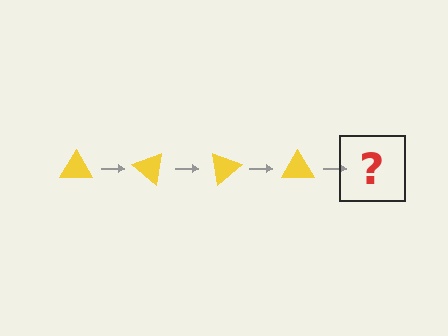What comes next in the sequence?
The next element should be a yellow triangle rotated 160 degrees.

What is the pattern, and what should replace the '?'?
The pattern is that the triangle rotates 40 degrees each step. The '?' should be a yellow triangle rotated 160 degrees.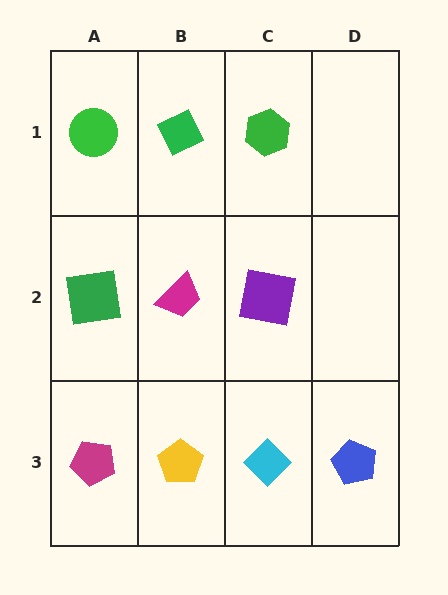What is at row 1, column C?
A green hexagon.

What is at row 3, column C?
A cyan diamond.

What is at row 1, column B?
A green diamond.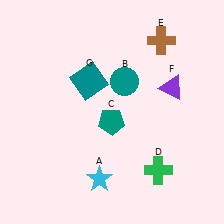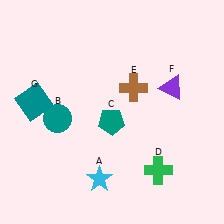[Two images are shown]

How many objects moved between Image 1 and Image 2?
3 objects moved between the two images.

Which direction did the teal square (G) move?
The teal square (G) moved left.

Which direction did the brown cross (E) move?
The brown cross (E) moved down.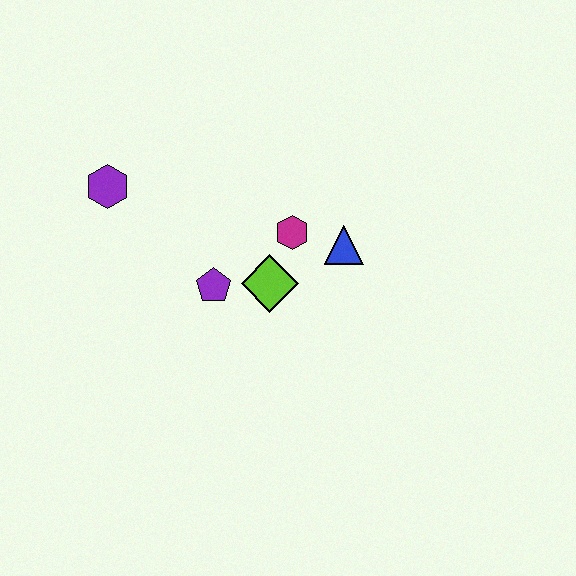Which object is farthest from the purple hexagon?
The blue triangle is farthest from the purple hexagon.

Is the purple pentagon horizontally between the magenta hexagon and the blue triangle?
No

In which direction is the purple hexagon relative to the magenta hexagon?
The purple hexagon is to the left of the magenta hexagon.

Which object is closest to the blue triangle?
The magenta hexagon is closest to the blue triangle.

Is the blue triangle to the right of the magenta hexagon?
Yes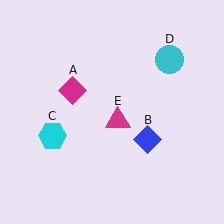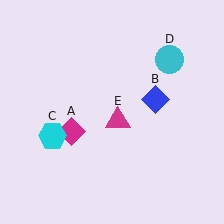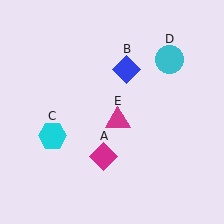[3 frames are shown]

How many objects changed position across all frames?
2 objects changed position: magenta diamond (object A), blue diamond (object B).